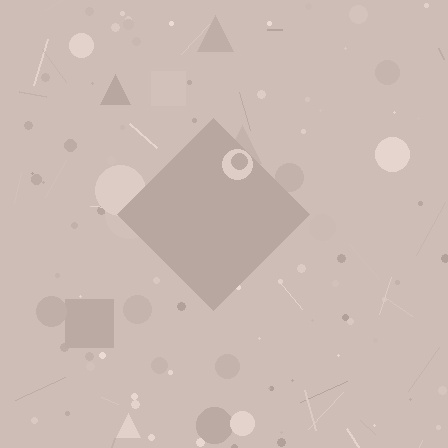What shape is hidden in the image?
A diamond is hidden in the image.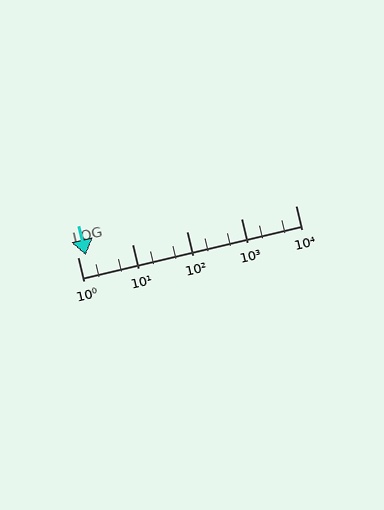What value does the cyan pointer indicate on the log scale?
The pointer indicates approximately 1.4.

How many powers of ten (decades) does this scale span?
The scale spans 4 decades, from 1 to 10000.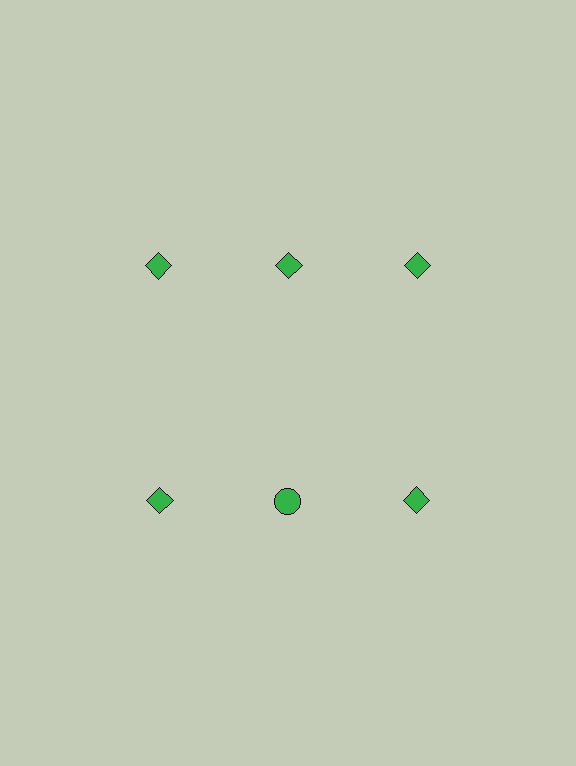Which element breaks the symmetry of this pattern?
The green circle in the second row, second from left column breaks the symmetry. All other shapes are green diamonds.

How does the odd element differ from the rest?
It has a different shape: circle instead of diamond.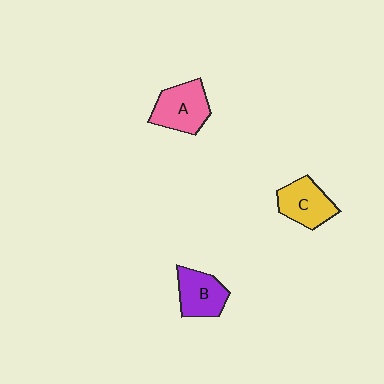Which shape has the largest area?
Shape A (pink).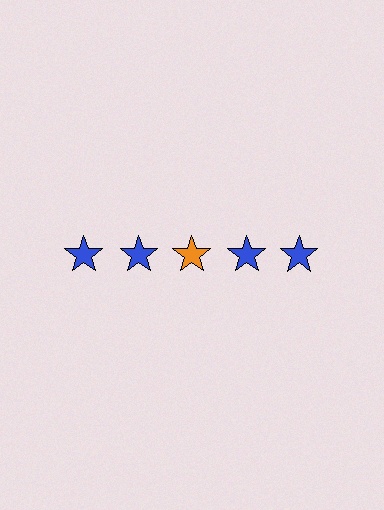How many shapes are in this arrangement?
There are 5 shapes arranged in a grid pattern.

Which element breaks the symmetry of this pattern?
The orange star in the top row, center column breaks the symmetry. All other shapes are blue stars.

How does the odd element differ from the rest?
It has a different color: orange instead of blue.